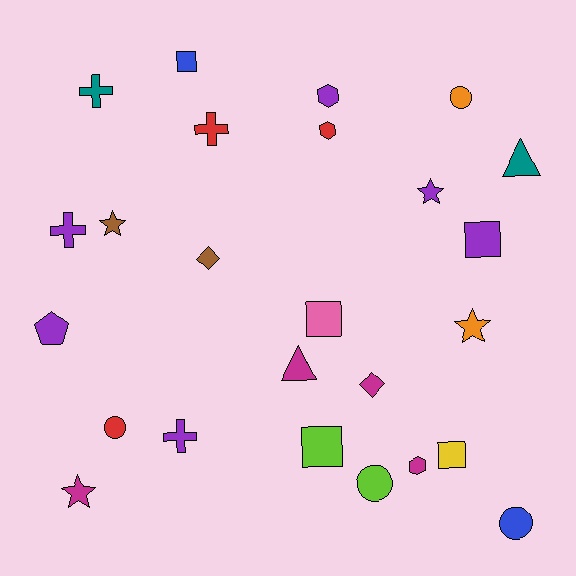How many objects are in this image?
There are 25 objects.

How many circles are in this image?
There are 4 circles.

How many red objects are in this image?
There are 3 red objects.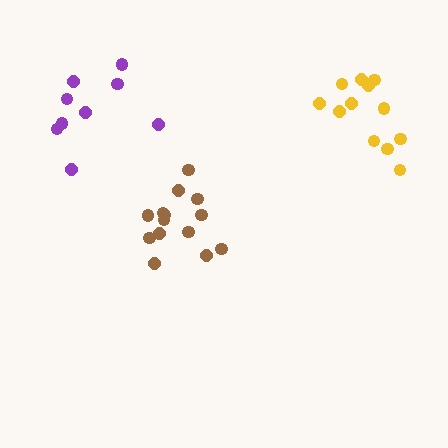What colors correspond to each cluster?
The clusters are colored: purple, yellow, brown.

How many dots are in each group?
Group 1: 9 dots, Group 2: 12 dots, Group 3: 14 dots (35 total).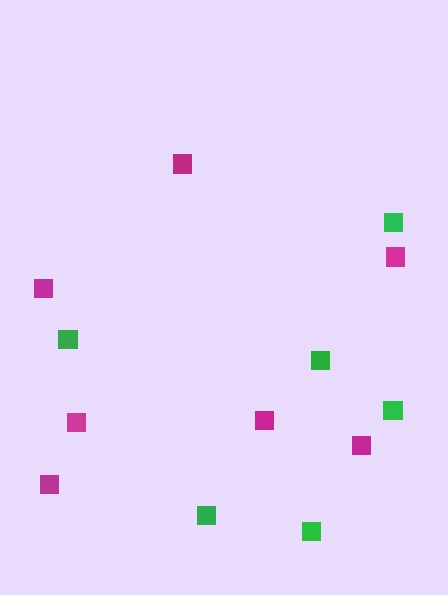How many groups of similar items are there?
There are 2 groups: one group of magenta squares (7) and one group of green squares (6).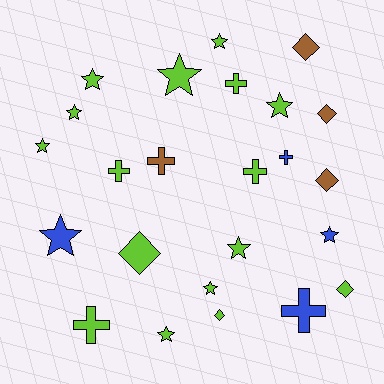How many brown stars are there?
There are no brown stars.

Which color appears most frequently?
Lime, with 16 objects.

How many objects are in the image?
There are 24 objects.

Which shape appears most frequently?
Star, with 11 objects.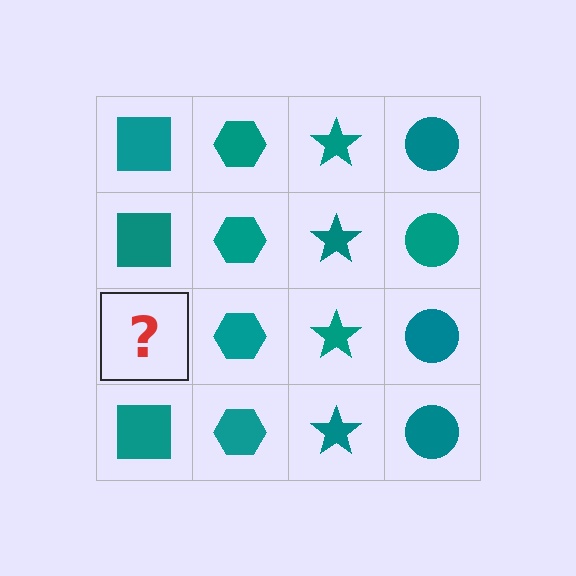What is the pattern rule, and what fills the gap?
The rule is that each column has a consistent shape. The gap should be filled with a teal square.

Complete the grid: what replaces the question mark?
The question mark should be replaced with a teal square.